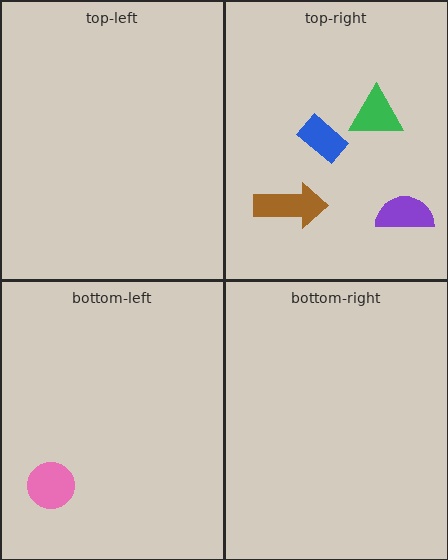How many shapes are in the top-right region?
4.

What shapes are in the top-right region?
The blue rectangle, the purple semicircle, the green triangle, the brown arrow.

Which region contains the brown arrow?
The top-right region.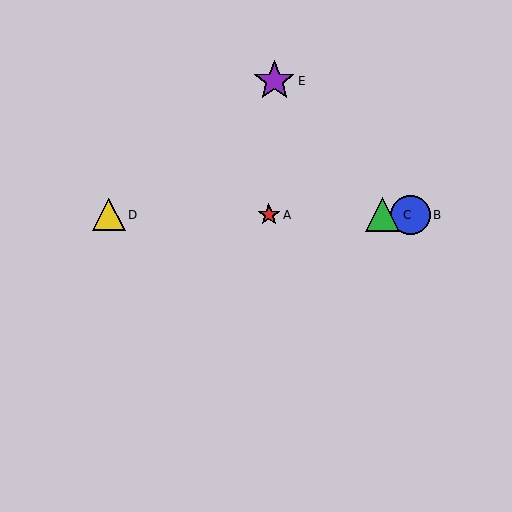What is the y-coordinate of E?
Object E is at y≈81.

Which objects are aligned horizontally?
Objects A, B, C, D are aligned horizontally.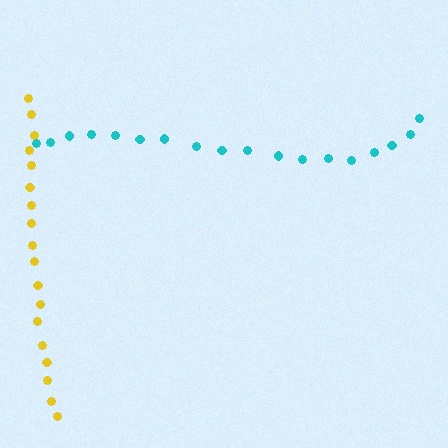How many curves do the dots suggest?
There are 2 distinct paths.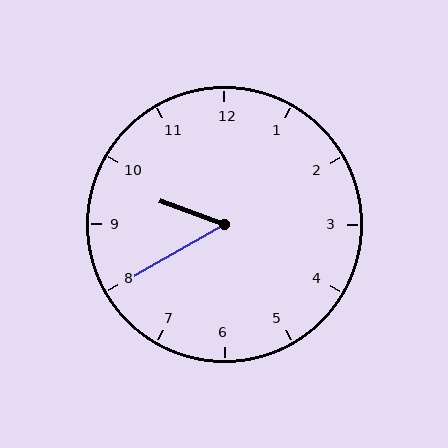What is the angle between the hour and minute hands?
Approximately 50 degrees.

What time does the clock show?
9:40.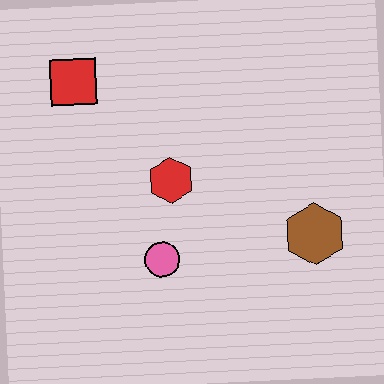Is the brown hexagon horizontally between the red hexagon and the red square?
No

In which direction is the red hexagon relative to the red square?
The red hexagon is below the red square.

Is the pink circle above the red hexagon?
No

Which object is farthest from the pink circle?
The red square is farthest from the pink circle.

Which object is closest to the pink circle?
The red hexagon is closest to the pink circle.